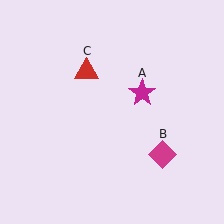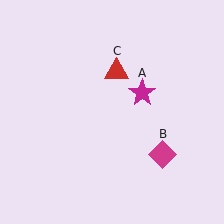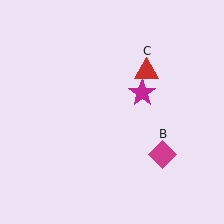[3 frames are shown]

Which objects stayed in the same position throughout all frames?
Magenta star (object A) and magenta diamond (object B) remained stationary.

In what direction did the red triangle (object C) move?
The red triangle (object C) moved right.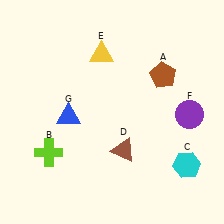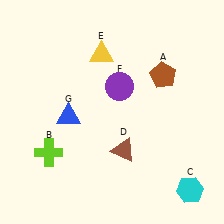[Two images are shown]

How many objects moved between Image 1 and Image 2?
2 objects moved between the two images.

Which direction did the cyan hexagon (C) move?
The cyan hexagon (C) moved down.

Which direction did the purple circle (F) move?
The purple circle (F) moved left.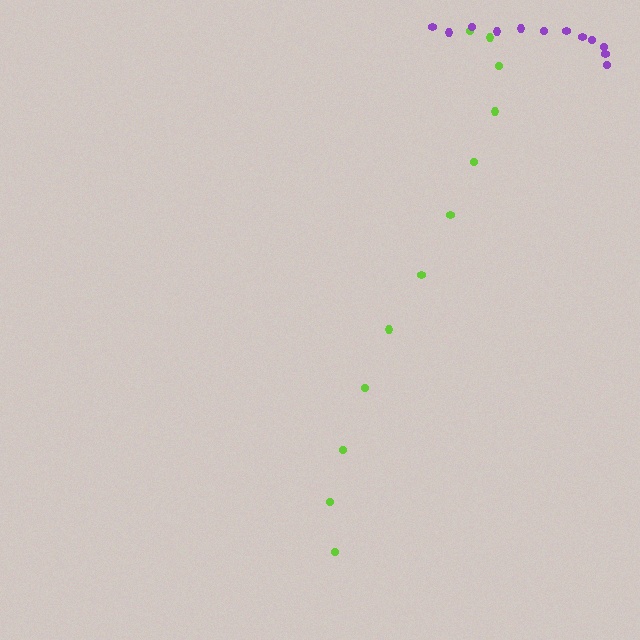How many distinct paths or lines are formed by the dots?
There are 2 distinct paths.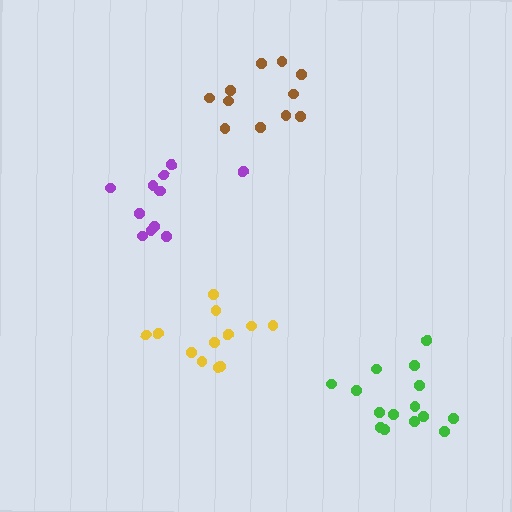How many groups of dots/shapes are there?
There are 4 groups.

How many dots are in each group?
Group 1: 11 dots, Group 2: 12 dots, Group 3: 12 dots, Group 4: 15 dots (50 total).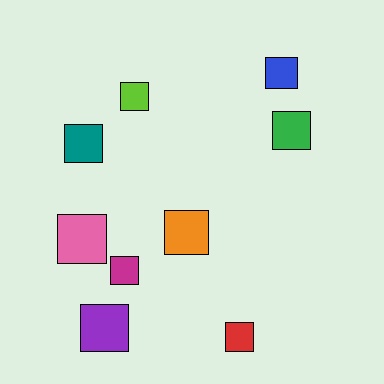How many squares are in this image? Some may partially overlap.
There are 9 squares.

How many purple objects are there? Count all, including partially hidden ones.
There is 1 purple object.